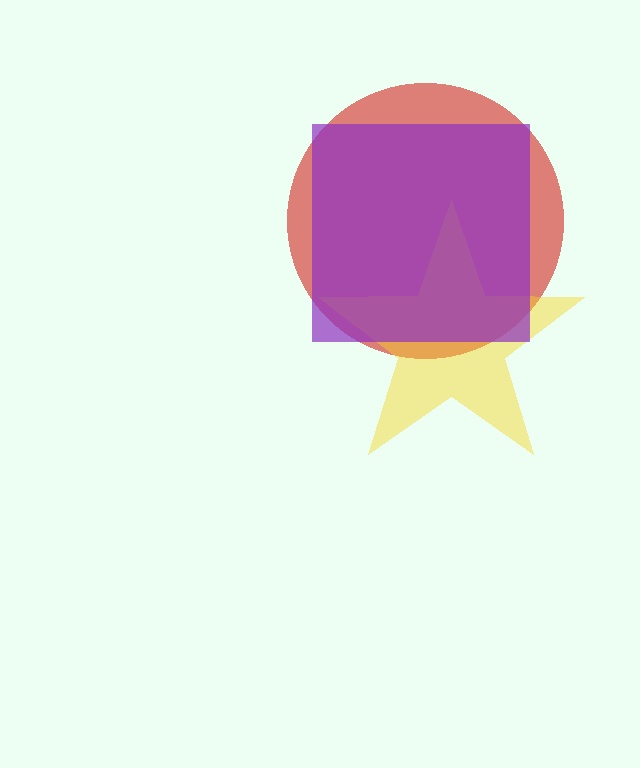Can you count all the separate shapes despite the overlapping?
Yes, there are 3 separate shapes.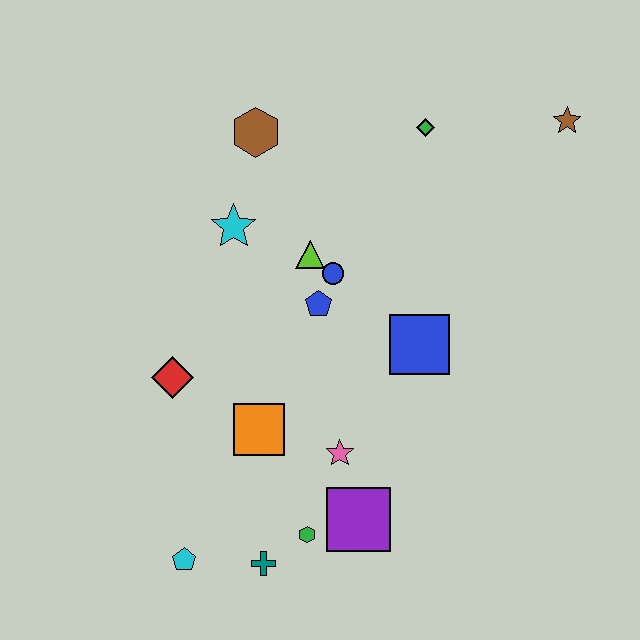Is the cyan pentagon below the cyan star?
Yes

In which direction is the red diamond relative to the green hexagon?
The red diamond is above the green hexagon.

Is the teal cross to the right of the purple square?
No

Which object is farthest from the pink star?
The brown star is farthest from the pink star.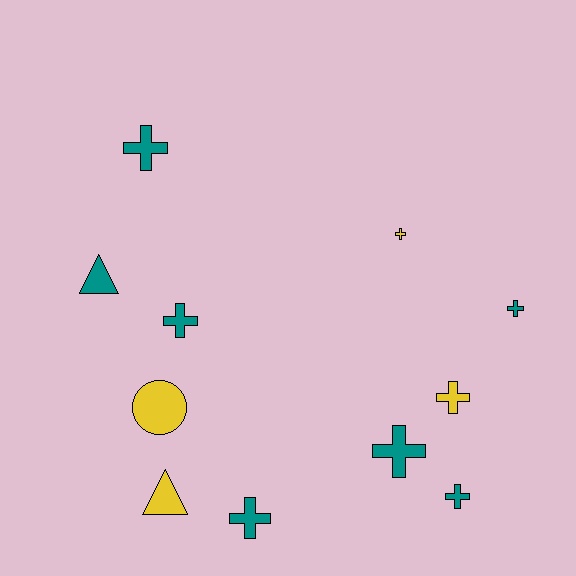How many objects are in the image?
There are 11 objects.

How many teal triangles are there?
There is 1 teal triangle.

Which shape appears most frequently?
Cross, with 8 objects.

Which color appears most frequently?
Teal, with 7 objects.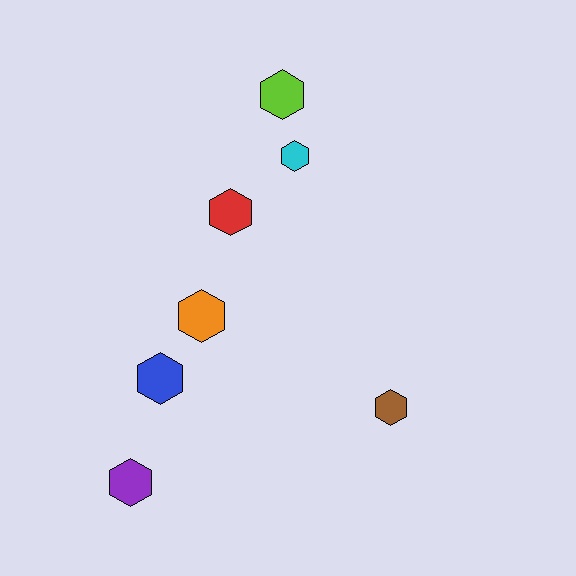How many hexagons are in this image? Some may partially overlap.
There are 7 hexagons.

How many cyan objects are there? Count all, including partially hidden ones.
There is 1 cyan object.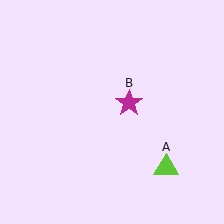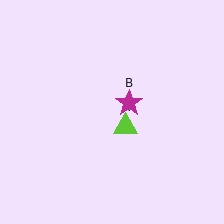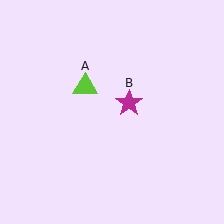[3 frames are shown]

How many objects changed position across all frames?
1 object changed position: lime triangle (object A).